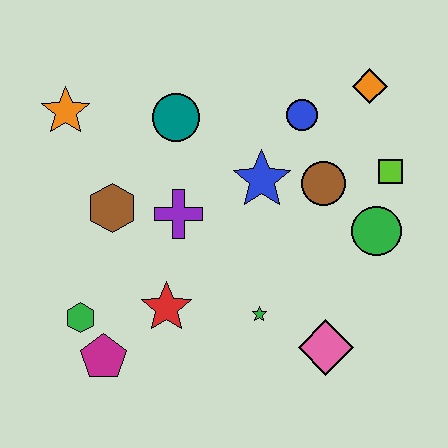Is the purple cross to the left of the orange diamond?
Yes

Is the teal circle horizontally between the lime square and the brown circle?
No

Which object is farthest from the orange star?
The pink diamond is farthest from the orange star.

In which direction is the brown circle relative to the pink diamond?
The brown circle is above the pink diamond.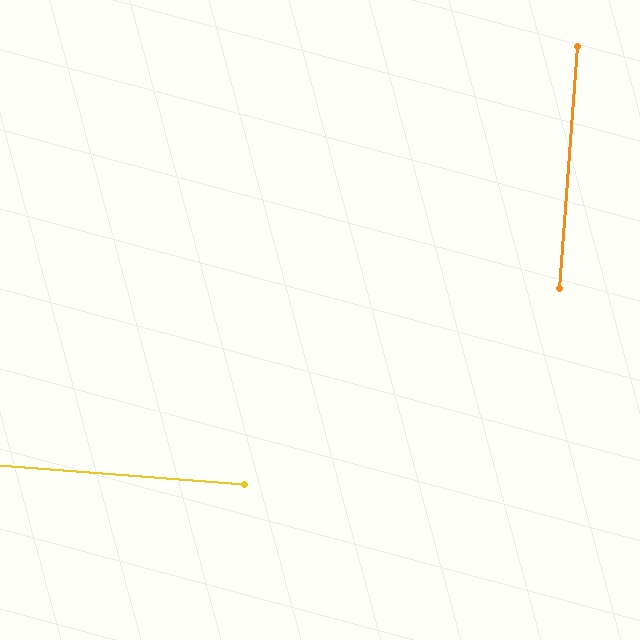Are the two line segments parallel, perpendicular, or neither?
Perpendicular — they meet at approximately 90°.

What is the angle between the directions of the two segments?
Approximately 90 degrees.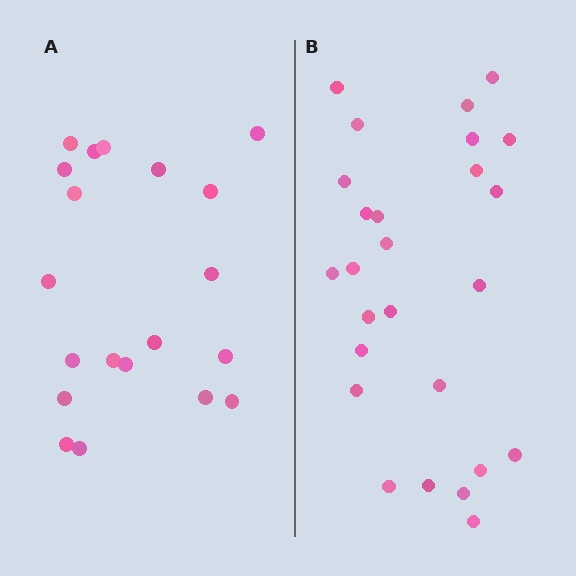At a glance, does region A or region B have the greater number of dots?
Region B (the right region) has more dots.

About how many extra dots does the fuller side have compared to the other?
Region B has about 6 more dots than region A.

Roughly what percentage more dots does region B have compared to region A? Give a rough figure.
About 30% more.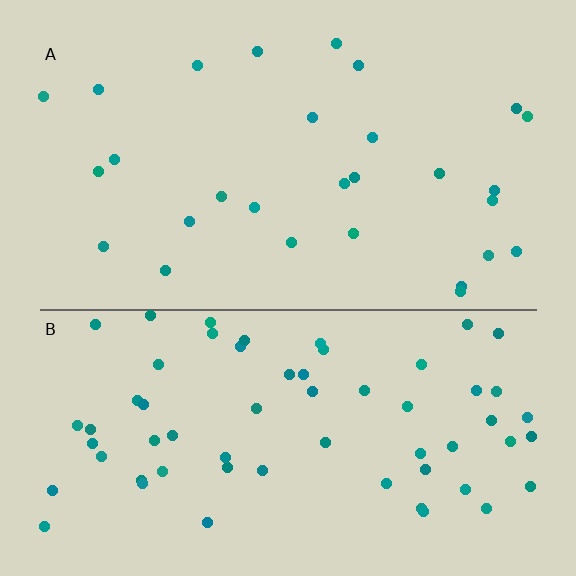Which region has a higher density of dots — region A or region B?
B (the bottom).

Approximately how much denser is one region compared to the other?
Approximately 2.2× — region B over region A.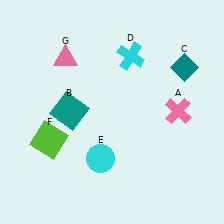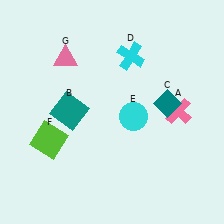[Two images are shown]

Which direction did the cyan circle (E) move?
The cyan circle (E) moved up.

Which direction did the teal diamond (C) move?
The teal diamond (C) moved down.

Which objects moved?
The objects that moved are: the teal diamond (C), the cyan circle (E).